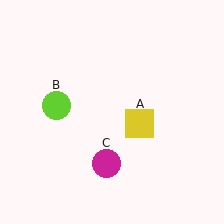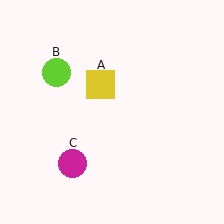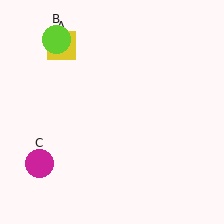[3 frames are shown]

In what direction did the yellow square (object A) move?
The yellow square (object A) moved up and to the left.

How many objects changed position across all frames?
3 objects changed position: yellow square (object A), lime circle (object B), magenta circle (object C).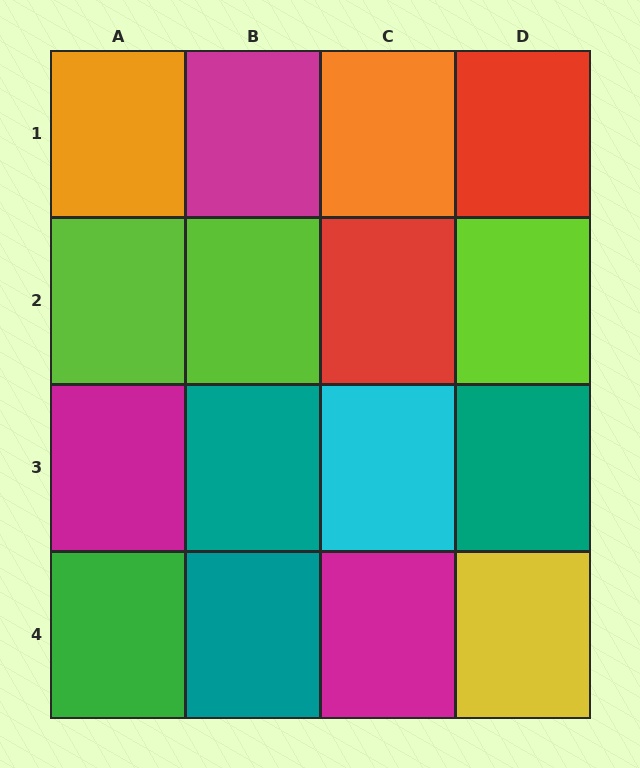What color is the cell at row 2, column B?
Lime.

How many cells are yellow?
1 cell is yellow.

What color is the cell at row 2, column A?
Lime.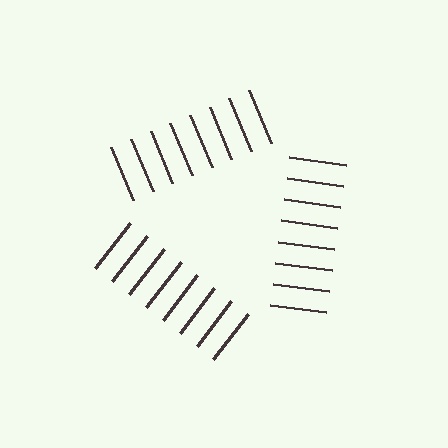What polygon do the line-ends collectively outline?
An illusory triangle — the line segments terminate on its edges but no continuous stroke is drawn.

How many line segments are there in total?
24 — 8 along each of the 3 edges.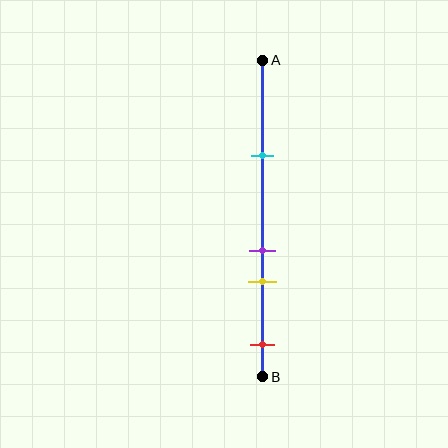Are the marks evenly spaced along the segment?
No, the marks are not evenly spaced.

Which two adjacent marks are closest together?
The purple and yellow marks are the closest adjacent pair.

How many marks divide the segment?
There are 4 marks dividing the segment.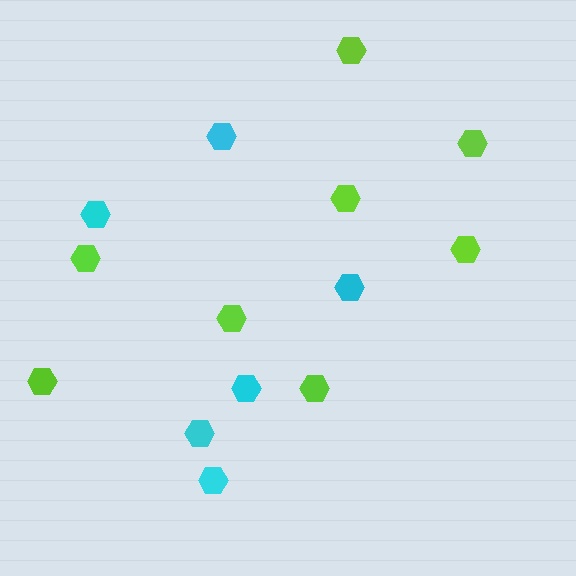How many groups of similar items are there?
There are 2 groups: one group of lime hexagons (8) and one group of cyan hexagons (6).